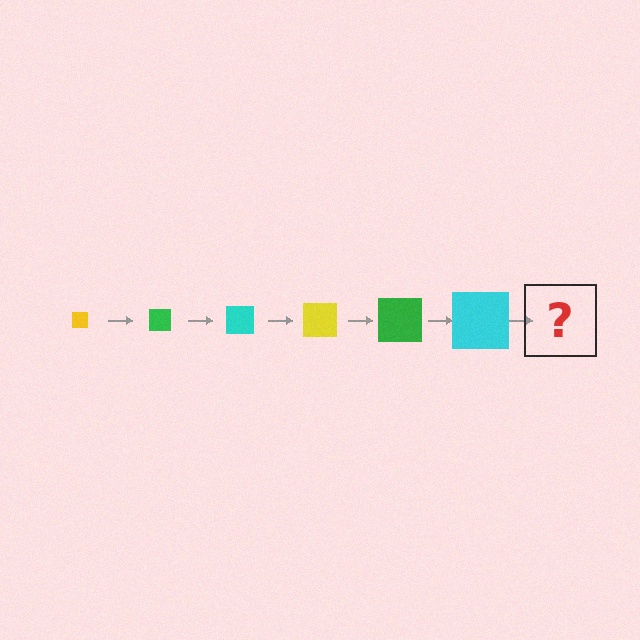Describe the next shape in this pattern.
It should be a yellow square, larger than the previous one.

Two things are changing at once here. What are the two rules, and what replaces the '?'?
The two rules are that the square grows larger each step and the color cycles through yellow, green, and cyan. The '?' should be a yellow square, larger than the previous one.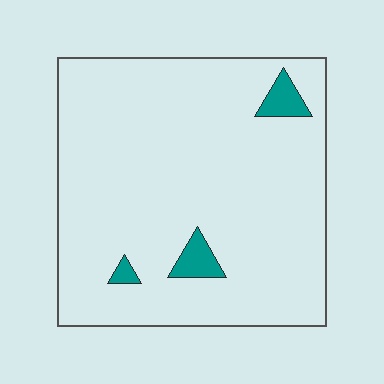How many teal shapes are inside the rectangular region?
3.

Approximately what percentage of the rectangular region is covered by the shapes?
Approximately 5%.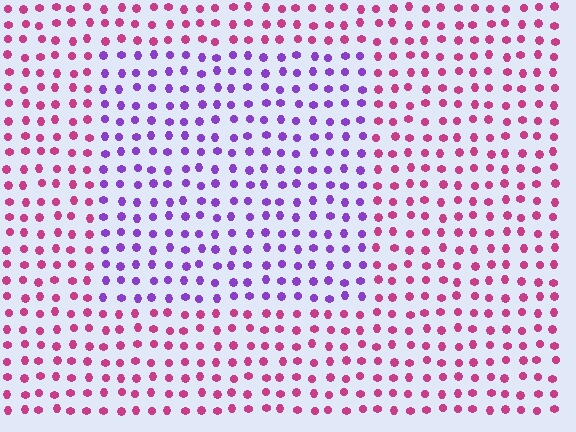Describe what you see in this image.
The image is filled with small magenta elements in a uniform arrangement. A rectangle-shaped region is visible where the elements are tinted to a slightly different hue, forming a subtle color boundary.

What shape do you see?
I see a rectangle.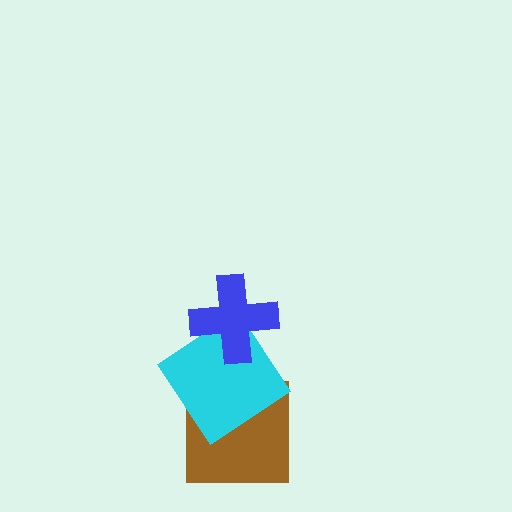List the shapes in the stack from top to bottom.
From top to bottom: the blue cross, the cyan diamond, the brown square.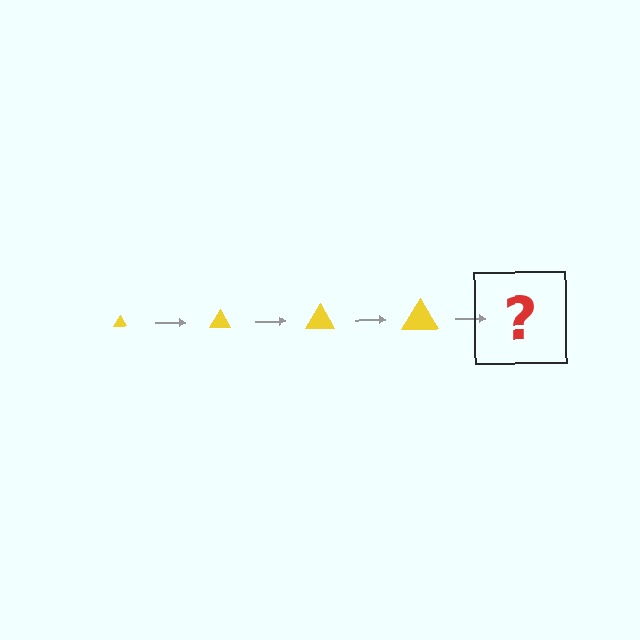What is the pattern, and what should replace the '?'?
The pattern is that the triangle gets progressively larger each step. The '?' should be a yellow triangle, larger than the previous one.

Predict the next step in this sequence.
The next step is a yellow triangle, larger than the previous one.